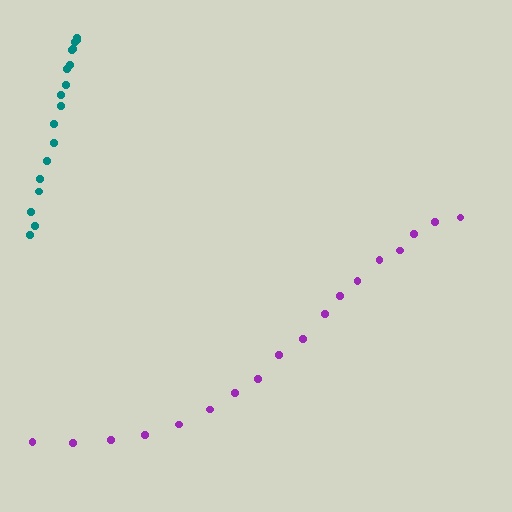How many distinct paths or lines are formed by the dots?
There are 2 distinct paths.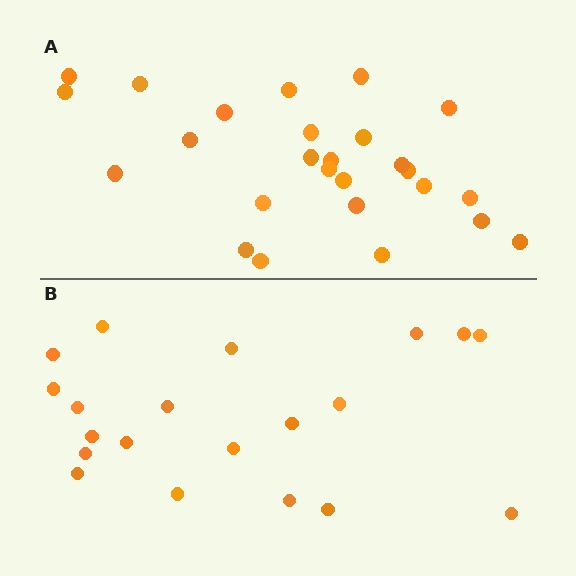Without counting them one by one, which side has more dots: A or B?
Region A (the top region) has more dots.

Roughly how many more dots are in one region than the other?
Region A has about 6 more dots than region B.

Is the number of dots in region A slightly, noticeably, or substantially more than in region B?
Region A has noticeably more, but not dramatically so. The ratio is roughly 1.3 to 1.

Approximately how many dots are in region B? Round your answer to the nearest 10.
About 20 dots.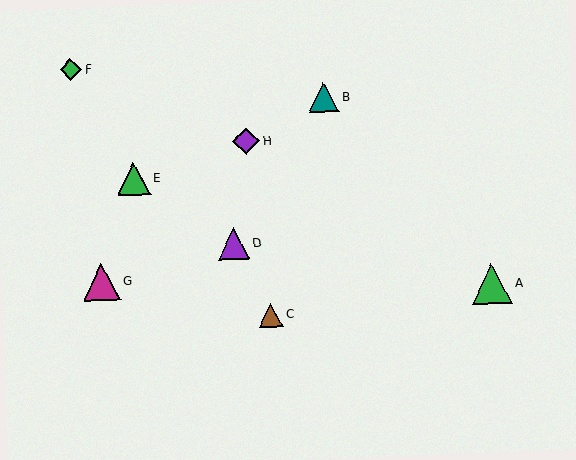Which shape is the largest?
The green triangle (labeled A) is the largest.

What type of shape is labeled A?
Shape A is a green triangle.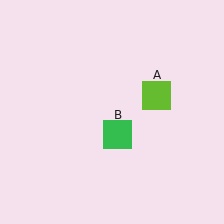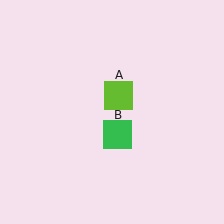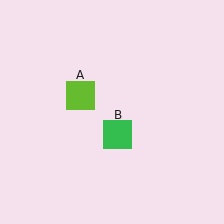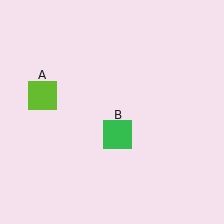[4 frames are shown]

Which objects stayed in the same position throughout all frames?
Green square (object B) remained stationary.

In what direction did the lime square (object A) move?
The lime square (object A) moved left.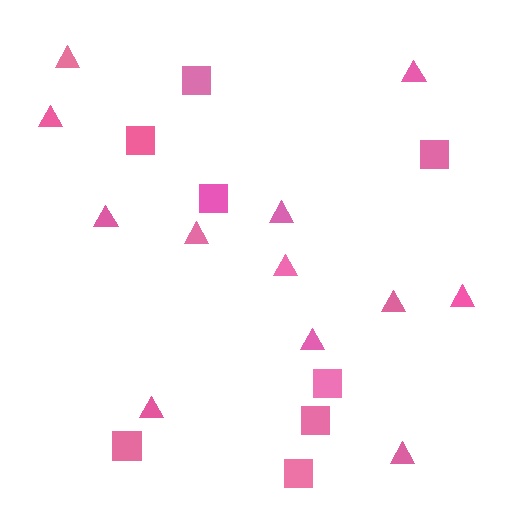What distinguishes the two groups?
There are 2 groups: one group of squares (8) and one group of triangles (12).